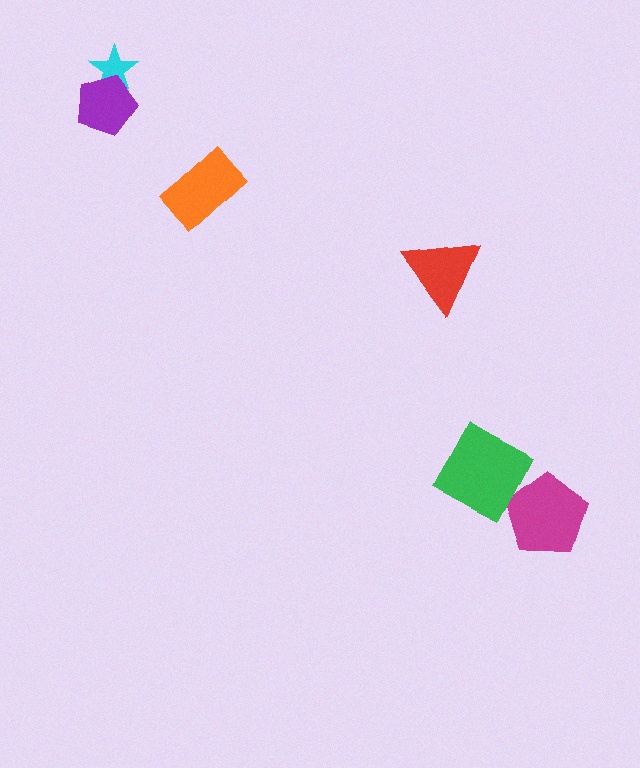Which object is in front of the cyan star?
The purple pentagon is in front of the cyan star.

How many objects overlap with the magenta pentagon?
0 objects overlap with the magenta pentagon.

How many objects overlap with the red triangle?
0 objects overlap with the red triangle.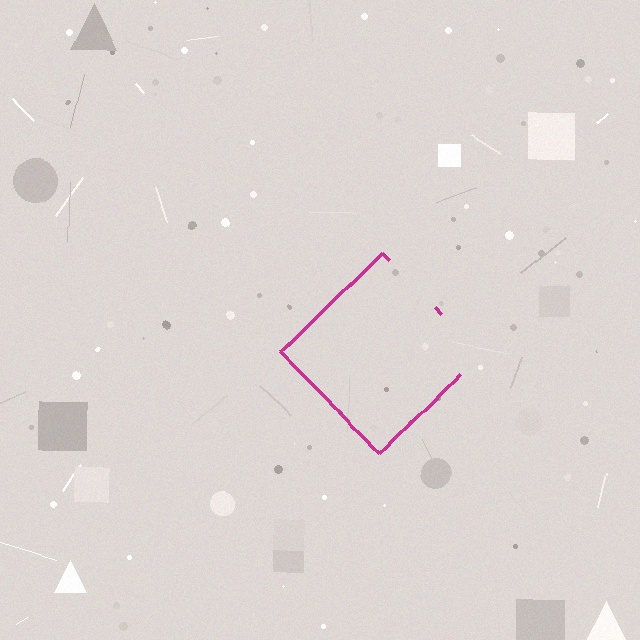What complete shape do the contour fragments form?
The contour fragments form a diamond.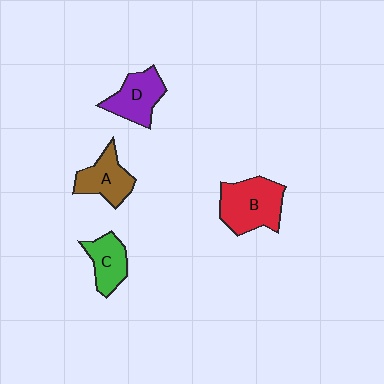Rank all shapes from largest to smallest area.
From largest to smallest: B (red), D (purple), A (brown), C (green).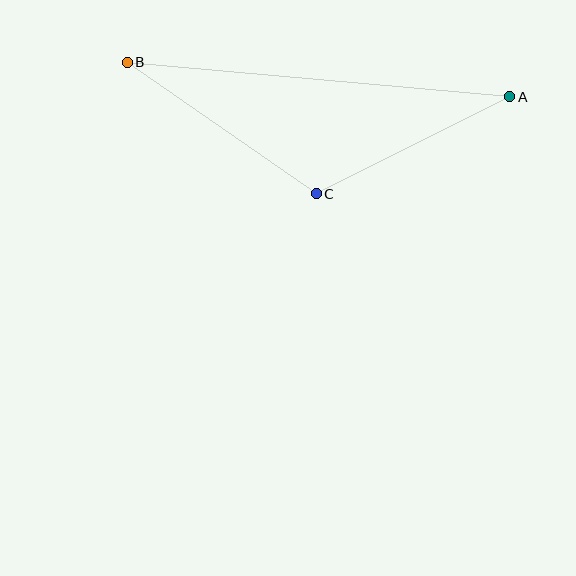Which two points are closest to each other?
Points A and C are closest to each other.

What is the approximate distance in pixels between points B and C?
The distance between B and C is approximately 230 pixels.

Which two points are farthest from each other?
Points A and B are farthest from each other.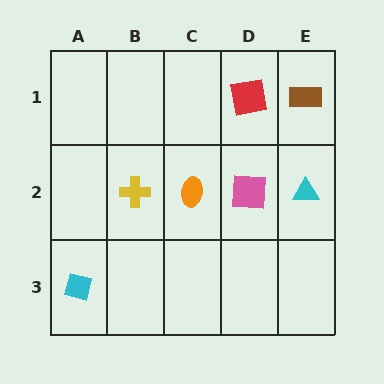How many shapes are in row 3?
1 shape.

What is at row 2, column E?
A cyan triangle.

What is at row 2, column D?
A pink square.